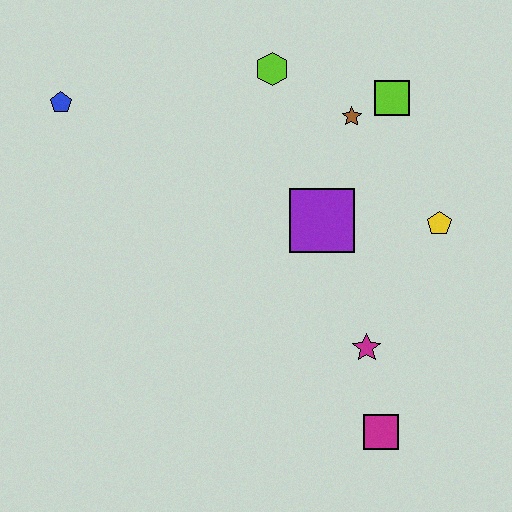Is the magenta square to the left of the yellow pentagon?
Yes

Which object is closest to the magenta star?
The magenta square is closest to the magenta star.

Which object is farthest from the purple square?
The blue pentagon is farthest from the purple square.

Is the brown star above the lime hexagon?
No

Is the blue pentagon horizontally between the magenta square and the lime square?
No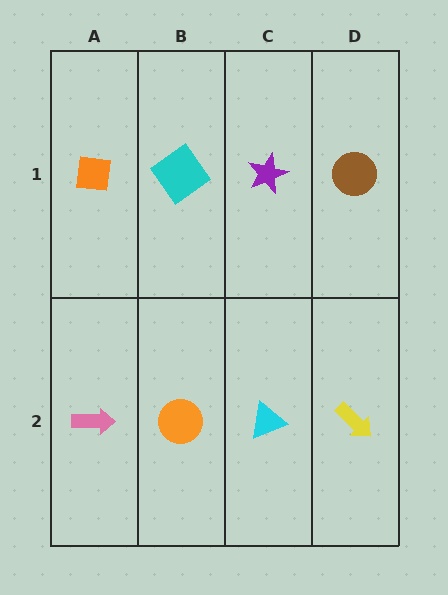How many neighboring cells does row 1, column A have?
2.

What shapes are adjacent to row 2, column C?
A purple star (row 1, column C), an orange circle (row 2, column B), a yellow arrow (row 2, column D).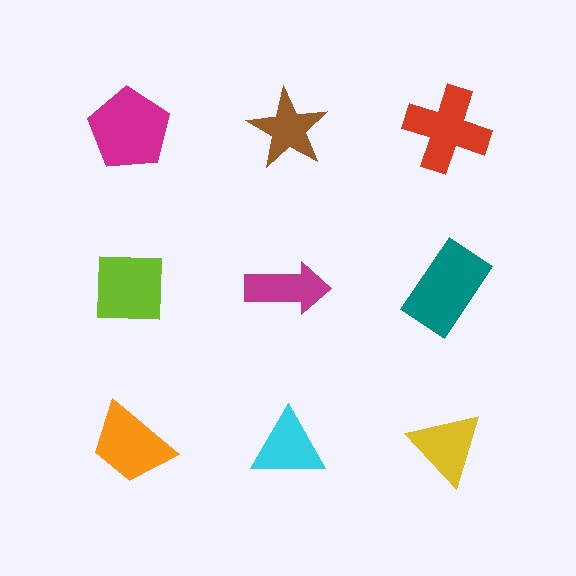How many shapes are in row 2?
3 shapes.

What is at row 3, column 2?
A cyan triangle.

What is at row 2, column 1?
A lime square.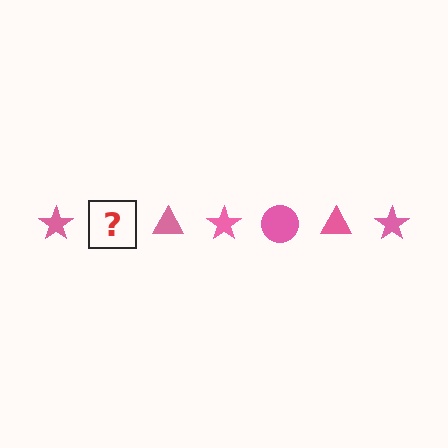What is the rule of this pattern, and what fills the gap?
The rule is that the pattern cycles through star, circle, triangle shapes in pink. The gap should be filled with a pink circle.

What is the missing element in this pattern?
The missing element is a pink circle.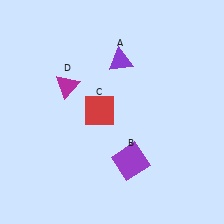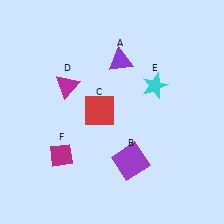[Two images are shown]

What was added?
A cyan star (E), a magenta diamond (F) were added in Image 2.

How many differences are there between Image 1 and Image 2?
There are 2 differences between the two images.